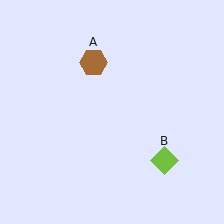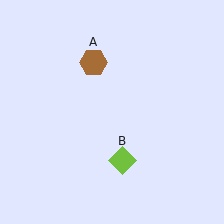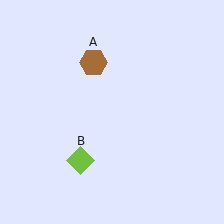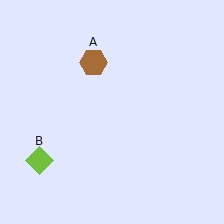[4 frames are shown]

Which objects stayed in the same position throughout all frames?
Brown hexagon (object A) remained stationary.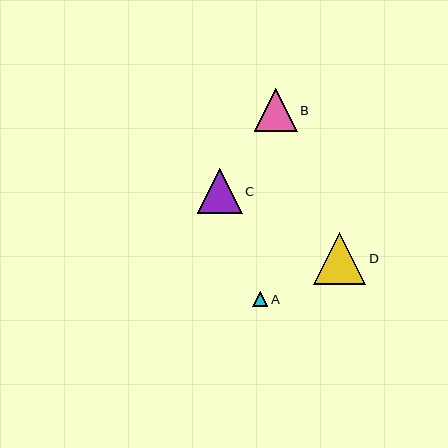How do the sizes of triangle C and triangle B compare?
Triangle C and triangle B are approximately the same size.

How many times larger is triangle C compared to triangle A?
Triangle C is approximately 3.0 times the size of triangle A.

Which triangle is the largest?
Triangle D is the largest with a size of approximately 52 pixels.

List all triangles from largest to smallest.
From largest to smallest: D, C, B, A.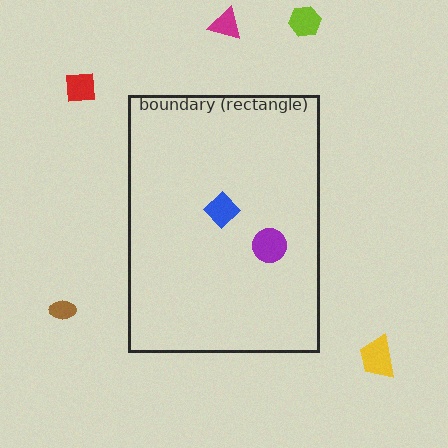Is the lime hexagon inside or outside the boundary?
Outside.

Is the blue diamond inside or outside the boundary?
Inside.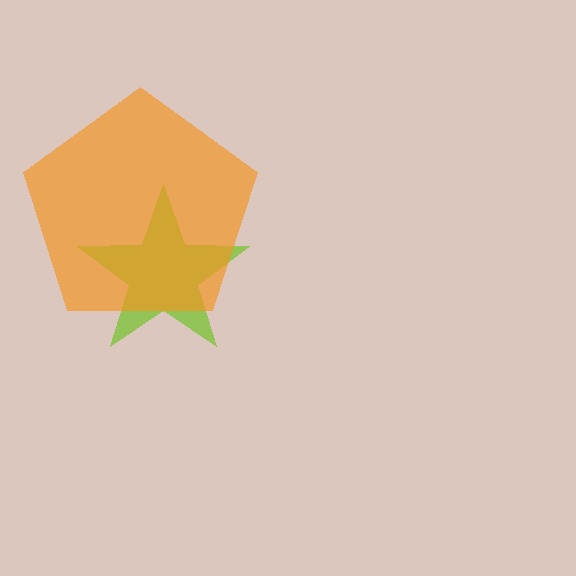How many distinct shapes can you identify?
There are 2 distinct shapes: a lime star, an orange pentagon.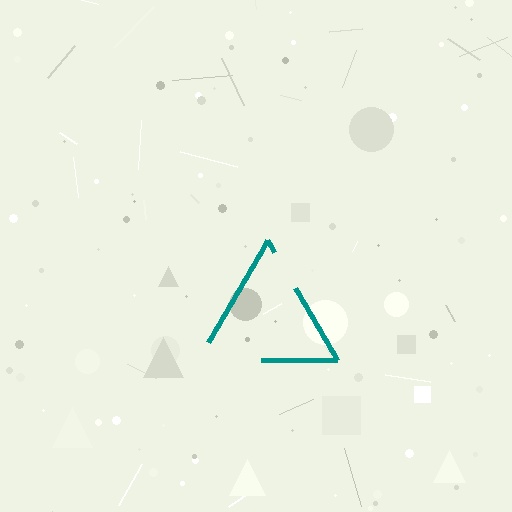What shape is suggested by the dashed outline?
The dashed outline suggests a triangle.